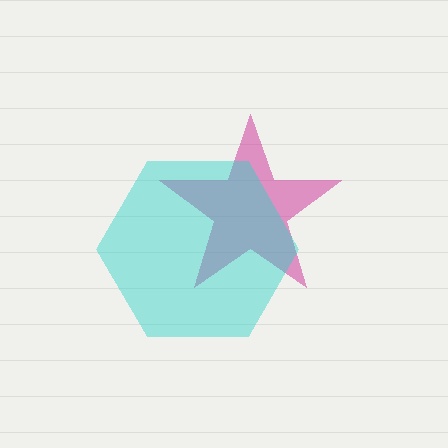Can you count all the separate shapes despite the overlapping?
Yes, there are 2 separate shapes.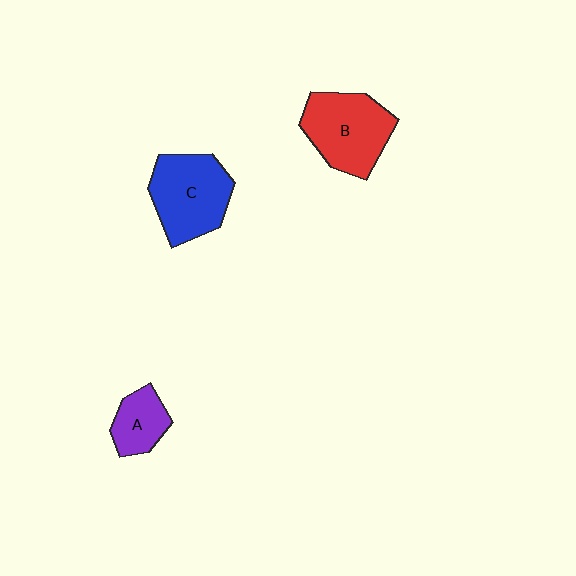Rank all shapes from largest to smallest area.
From largest to smallest: C (blue), B (red), A (purple).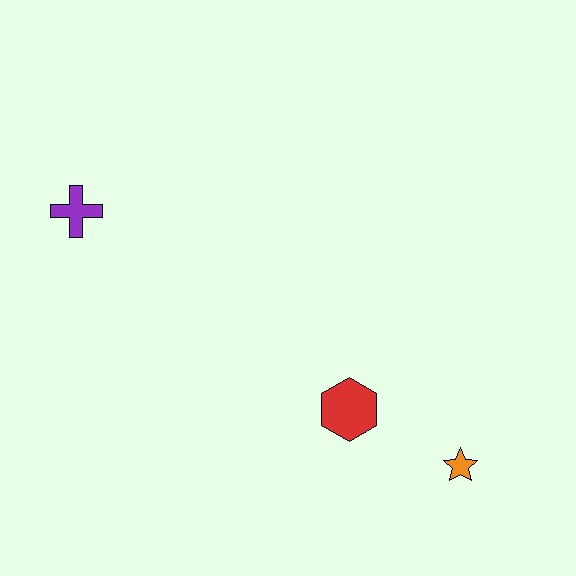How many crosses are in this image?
There is 1 cross.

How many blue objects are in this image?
There are no blue objects.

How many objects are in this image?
There are 3 objects.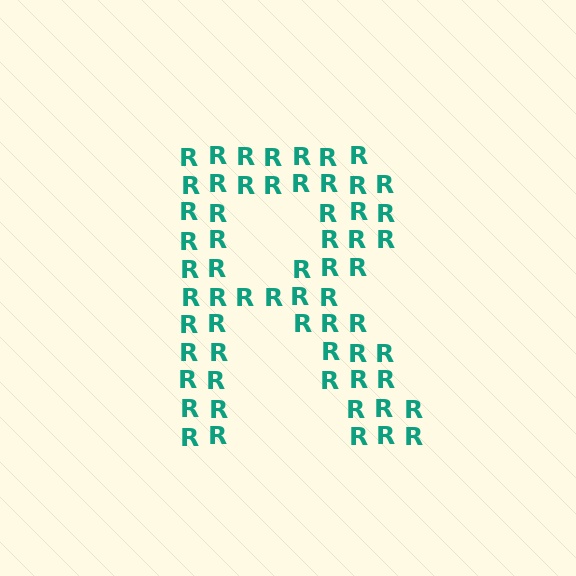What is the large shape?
The large shape is the letter R.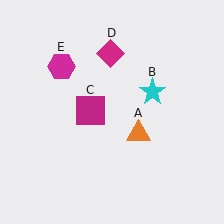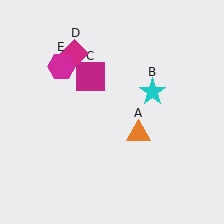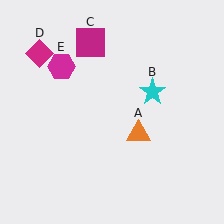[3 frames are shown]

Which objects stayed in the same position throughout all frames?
Orange triangle (object A) and cyan star (object B) and magenta hexagon (object E) remained stationary.